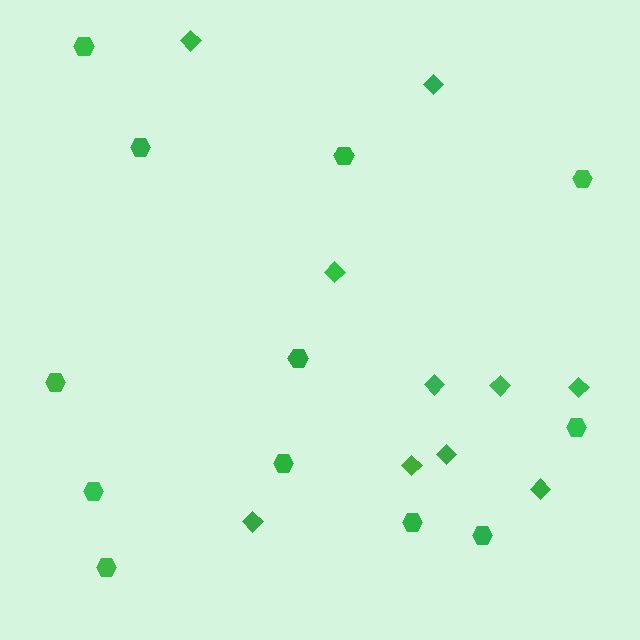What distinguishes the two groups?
There are 2 groups: one group of diamonds (10) and one group of hexagons (12).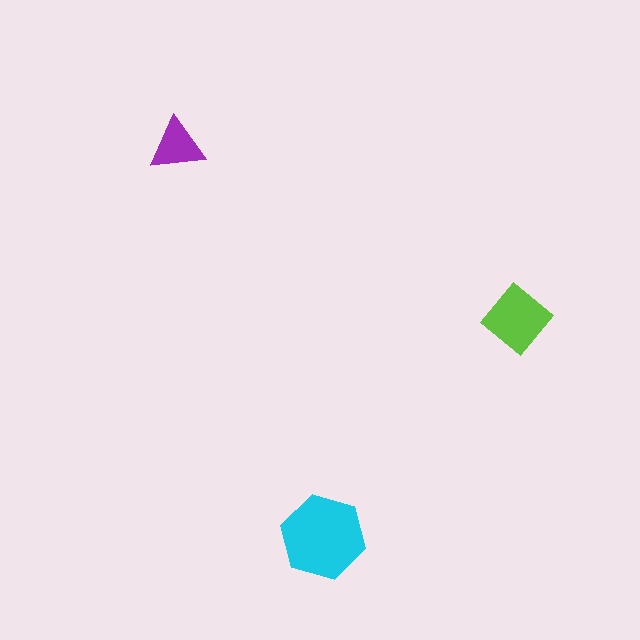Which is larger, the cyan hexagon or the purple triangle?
The cyan hexagon.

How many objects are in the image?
There are 3 objects in the image.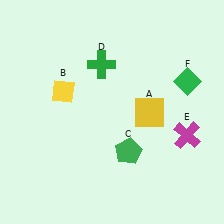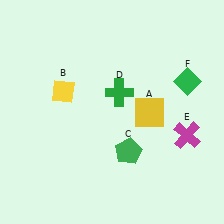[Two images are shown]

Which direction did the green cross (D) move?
The green cross (D) moved down.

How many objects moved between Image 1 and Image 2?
1 object moved between the two images.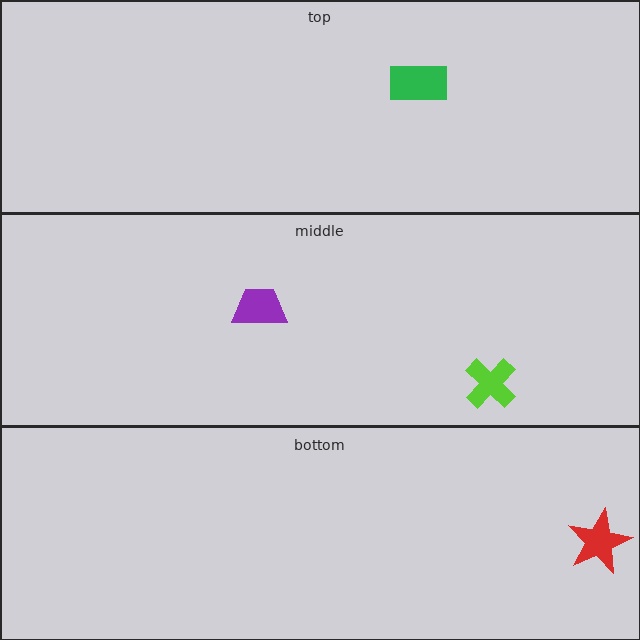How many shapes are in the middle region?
2.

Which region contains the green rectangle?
The top region.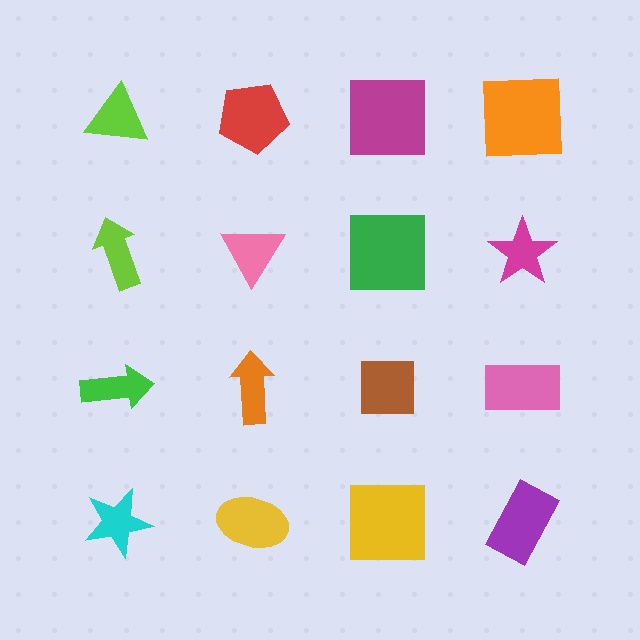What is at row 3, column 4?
A pink rectangle.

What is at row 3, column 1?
A green arrow.